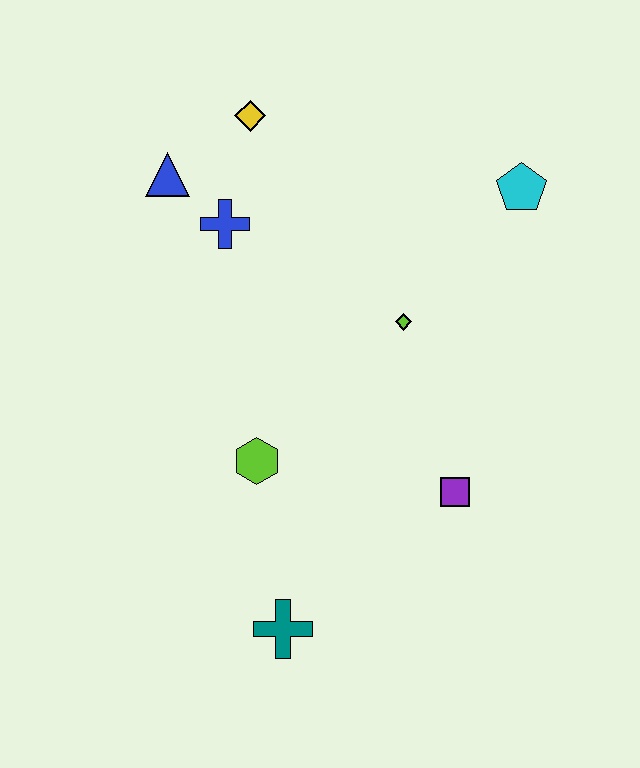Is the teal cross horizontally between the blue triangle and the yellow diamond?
No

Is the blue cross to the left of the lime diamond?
Yes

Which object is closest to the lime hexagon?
The teal cross is closest to the lime hexagon.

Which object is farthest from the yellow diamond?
The teal cross is farthest from the yellow diamond.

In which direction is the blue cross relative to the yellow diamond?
The blue cross is below the yellow diamond.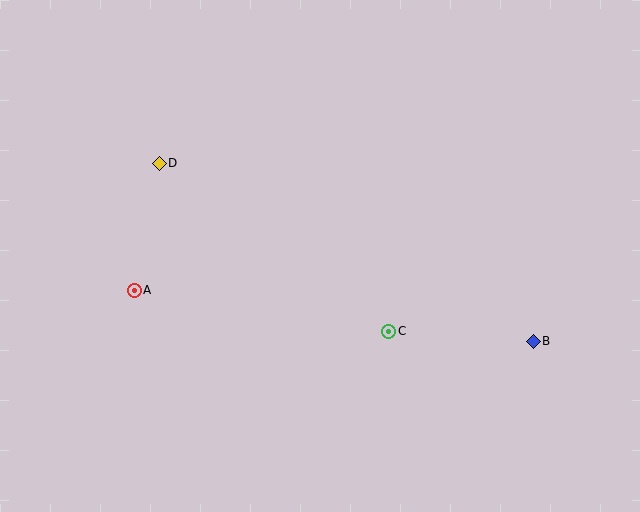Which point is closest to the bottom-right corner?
Point B is closest to the bottom-right corner.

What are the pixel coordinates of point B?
Point B is at (533, 341).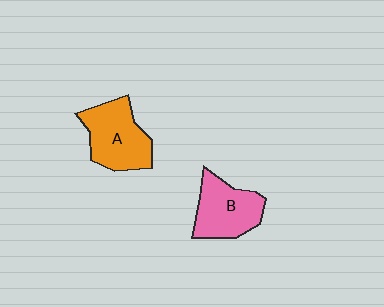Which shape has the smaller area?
Shape B (pink).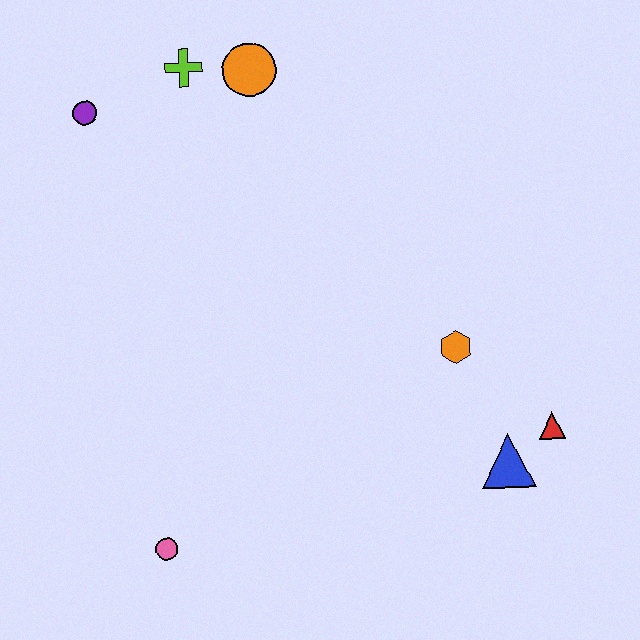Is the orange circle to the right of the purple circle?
Yes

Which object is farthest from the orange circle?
The pink circle is farthest from the orange circle.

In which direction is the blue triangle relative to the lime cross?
The blue triangle is below the lime cross.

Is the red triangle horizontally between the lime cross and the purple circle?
No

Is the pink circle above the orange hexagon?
No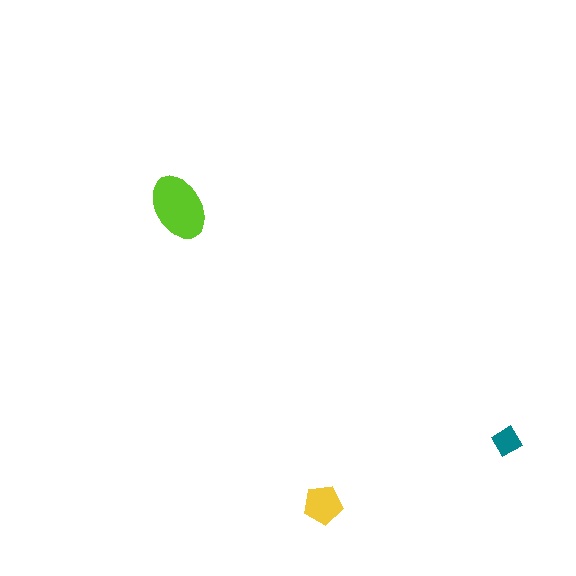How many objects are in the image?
There are 3 objects in the image.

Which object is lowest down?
The yellow pentagon is bottommost.